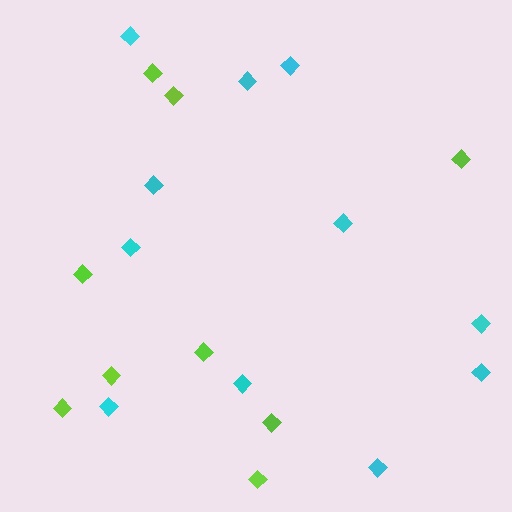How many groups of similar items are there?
There are 2 groups: one group of lime diamonds (9) and one group of cyan diamonds (11).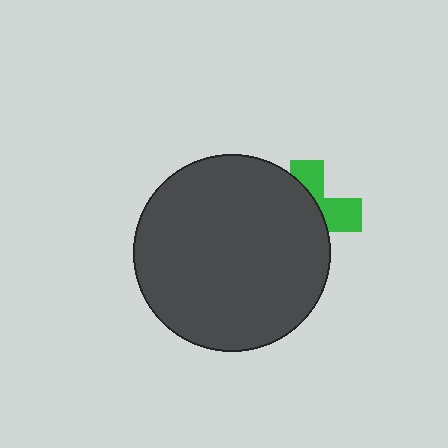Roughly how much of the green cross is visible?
A small part of it is visible (roughly 36%).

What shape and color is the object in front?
The object in front is a dark gray circle.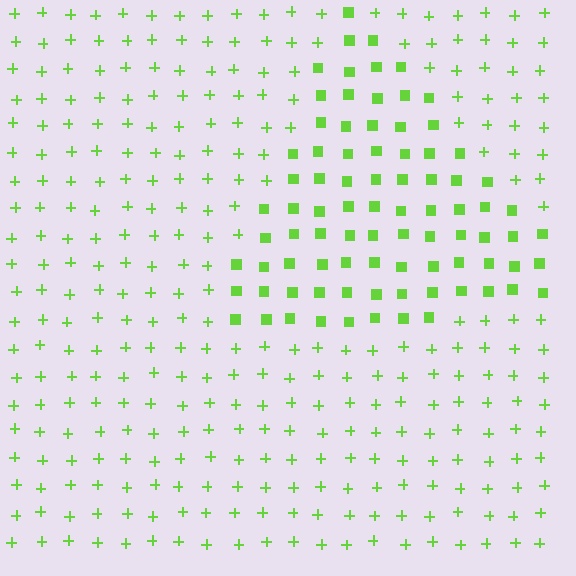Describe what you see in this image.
The image is filled with small lime elements arranged in a uniform grid. A triangle-shaped region contains squares, while the surrounding area contains plus signs. The boundary is defined purely by the change in element shape.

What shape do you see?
I see a triangle.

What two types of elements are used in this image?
The image uses squares inside the triangle region and plus signs outside it.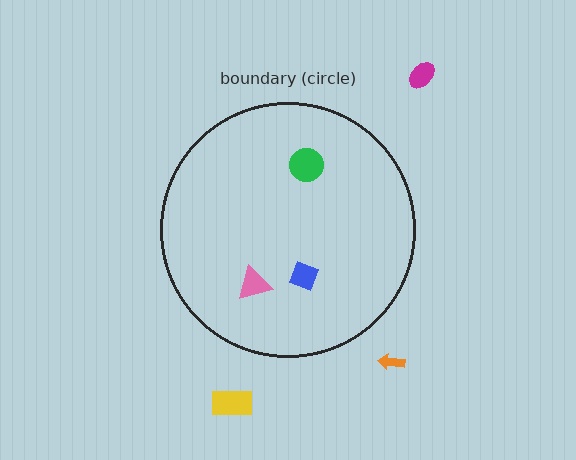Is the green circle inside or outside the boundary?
Inside.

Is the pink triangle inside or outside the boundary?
Inside.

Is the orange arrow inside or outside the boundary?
Outside.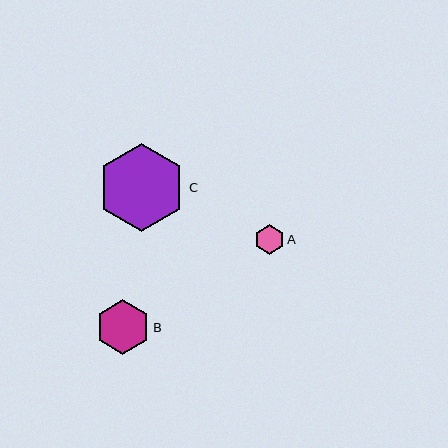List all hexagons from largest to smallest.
From largest to smallest: C, B, A.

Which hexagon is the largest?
Hexagon C is the largest with a size of approximately 88 pixels.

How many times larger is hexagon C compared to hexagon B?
Hexagon C is approximately 1.6 times the size of hexagon B.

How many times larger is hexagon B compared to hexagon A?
Hexagon B is approximately 1.9 times the size of hexagon A.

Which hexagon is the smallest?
Hexagon A is the smallest with a size of approximately 29 pixels.